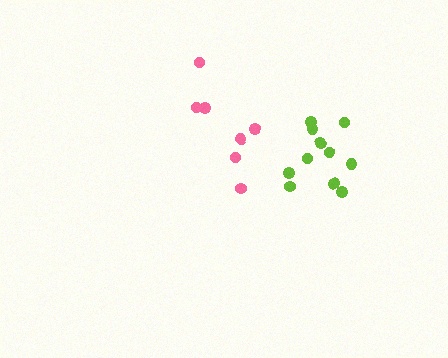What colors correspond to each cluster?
The clusters are colored: pink, lime.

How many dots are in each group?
Group 1: 7 dots, Group 2: 11 dots (18 total).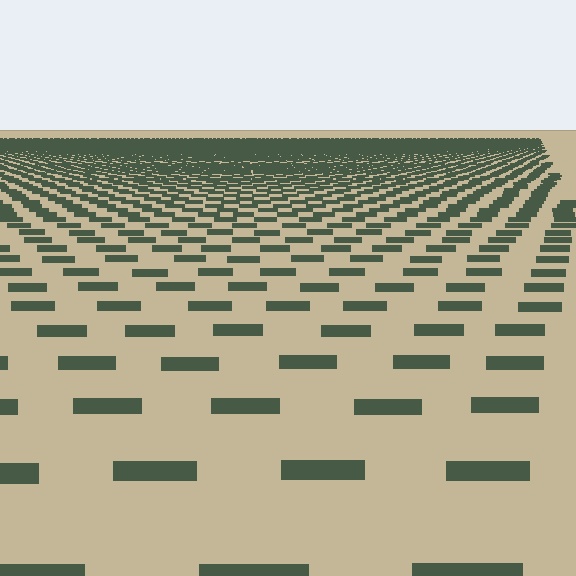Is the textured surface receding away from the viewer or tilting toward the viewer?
The surface is receding away from the viewer. Texture elements get smaller and denser toward the top.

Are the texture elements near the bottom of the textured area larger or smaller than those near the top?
Larger. Near the bottom, elements are closer to the viewer and appear at a bigger on-screen size.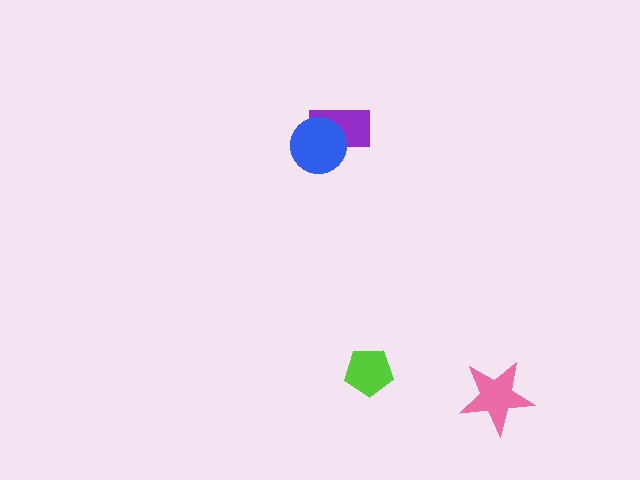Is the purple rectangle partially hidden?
Yes, it is partially covered by another shape.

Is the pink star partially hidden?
No, no other shape covers it.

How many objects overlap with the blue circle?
1 object overlaps with the blue circle.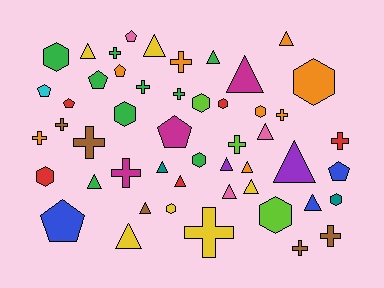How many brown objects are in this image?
There are 5 brown objects.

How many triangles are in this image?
There are 17 triangles.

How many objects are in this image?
There are 50 objects.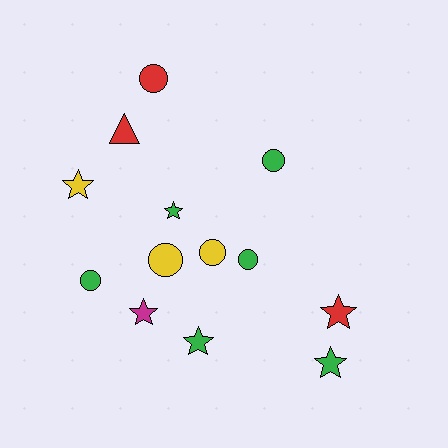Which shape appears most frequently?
Star, with 6 objects.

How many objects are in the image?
There are 13 objects.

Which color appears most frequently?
Green, with 6 objects.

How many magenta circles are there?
There are no magenta circles.